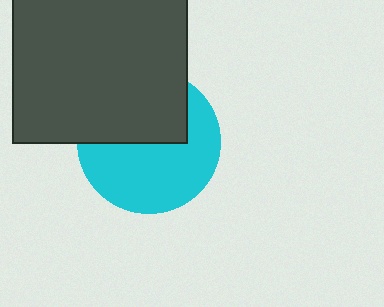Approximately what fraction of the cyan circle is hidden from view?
Roughly 42% of the cyan circle is hidden behind the dark gray square.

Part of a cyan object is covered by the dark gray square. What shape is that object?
It is a circle.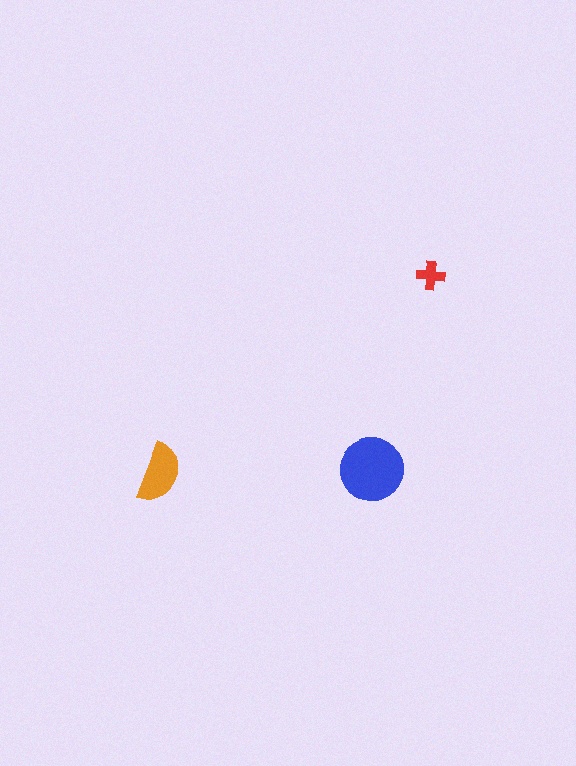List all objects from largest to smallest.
The blue circle, the orange semicircle, the red cross.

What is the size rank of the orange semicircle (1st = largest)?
2nd.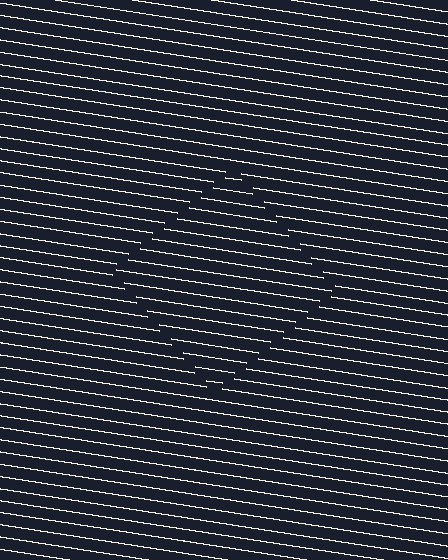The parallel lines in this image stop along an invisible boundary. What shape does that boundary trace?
An illusory square. The interior of the shape contains the same grating, shifted by half a period — the contour is defined by the phase discontinuity where line-ends from the inner and outer gratings abut.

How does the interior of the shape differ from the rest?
The interior of the shape contains the same grating, shifted by half a period — the contour is defined by the phase discontinuity where line-ends from the inner and outer gratings abut.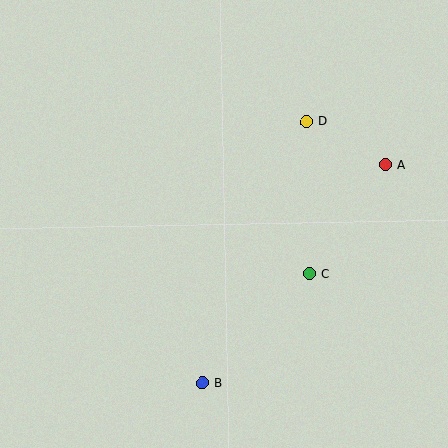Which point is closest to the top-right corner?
Point A is closest to the top-right corner.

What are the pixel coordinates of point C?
Point C is at (309, 274).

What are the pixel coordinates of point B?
Point B is at (202, 383).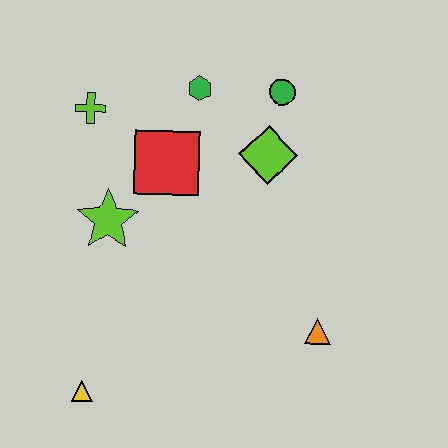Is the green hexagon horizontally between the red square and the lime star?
No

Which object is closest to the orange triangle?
The lime diamond is closest to the orange triangle.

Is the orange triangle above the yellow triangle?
Yes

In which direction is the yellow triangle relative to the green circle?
The yellow triangle is below the green circle.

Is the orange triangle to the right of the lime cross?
Yes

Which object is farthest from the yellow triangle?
The green circle is farthest from the yellow triangle.